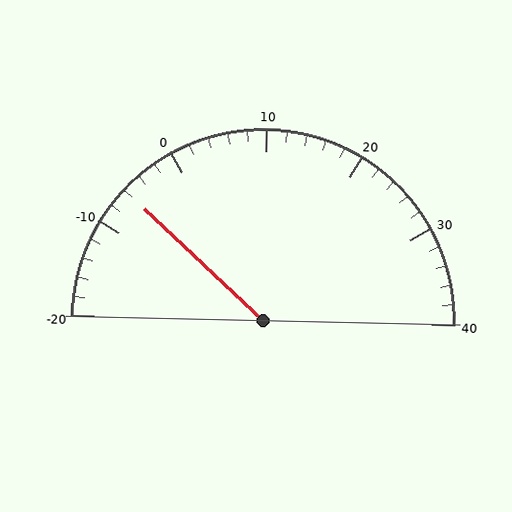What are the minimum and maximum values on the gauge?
The gauge ranges from -20 to 40.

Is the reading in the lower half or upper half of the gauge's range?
The reading is in the lower half of the range (-20 to 40).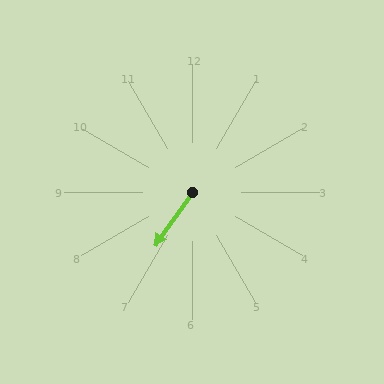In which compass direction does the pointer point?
Southwest.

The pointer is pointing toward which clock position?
Roughly 7 o'clock.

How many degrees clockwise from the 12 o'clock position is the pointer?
Approximately 215 degrees.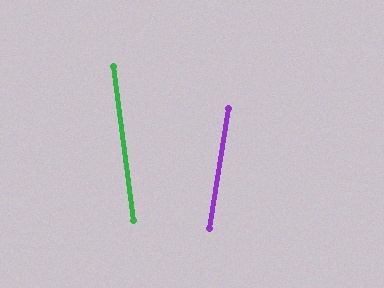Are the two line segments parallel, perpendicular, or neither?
Neither parallel nor perpendicular — they differ by about 17°.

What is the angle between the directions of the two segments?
Approximately 17 degrees.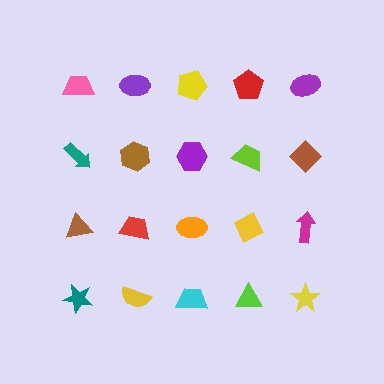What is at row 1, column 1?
A pink trapezoid.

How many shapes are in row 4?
5 shapes.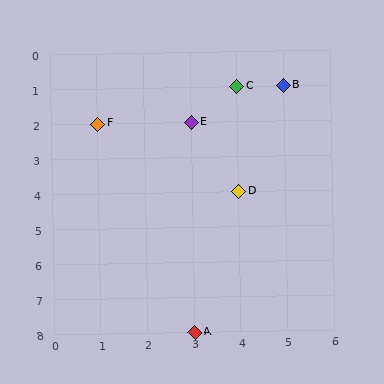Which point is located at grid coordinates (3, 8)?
Point A is at (3, 8).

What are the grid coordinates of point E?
Point E is at grid coordinates (3, 2).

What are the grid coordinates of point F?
Point F is at grid coordinates (1, 2).